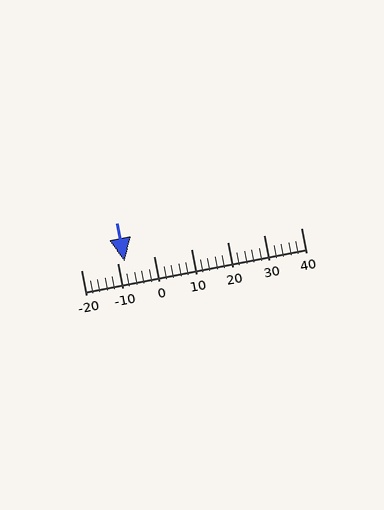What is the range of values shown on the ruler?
The ruler shows values from -20 to 40.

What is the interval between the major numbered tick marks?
The major tick marks are spaced 10 units apart.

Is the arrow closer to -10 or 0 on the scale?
The arrow is closer to -10.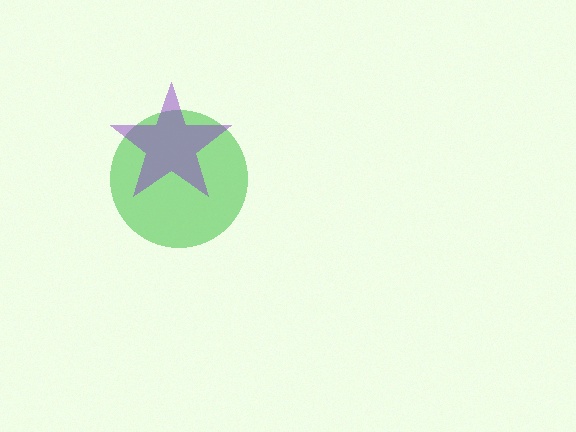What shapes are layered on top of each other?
The layered shapes are: a green circle, a purple star.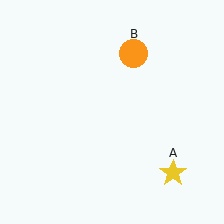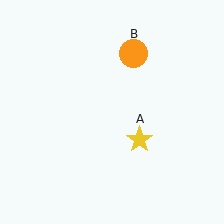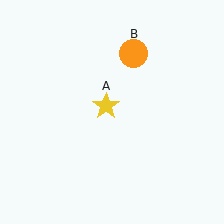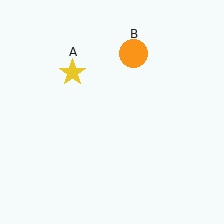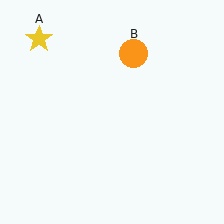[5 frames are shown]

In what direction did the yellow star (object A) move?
The yellow star (object A) moved up and to the left.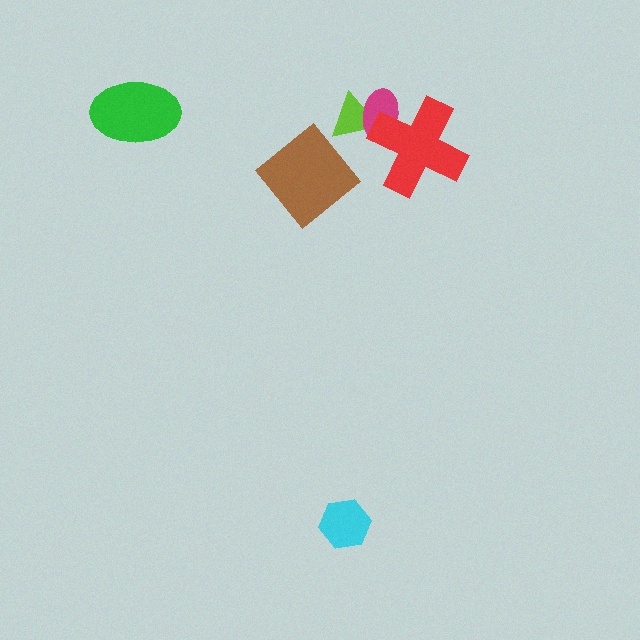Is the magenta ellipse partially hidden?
Yes, it is partially covered by another shape.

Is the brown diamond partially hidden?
No, no other shape covers it.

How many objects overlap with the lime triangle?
1 object overlaps with the lime triangle.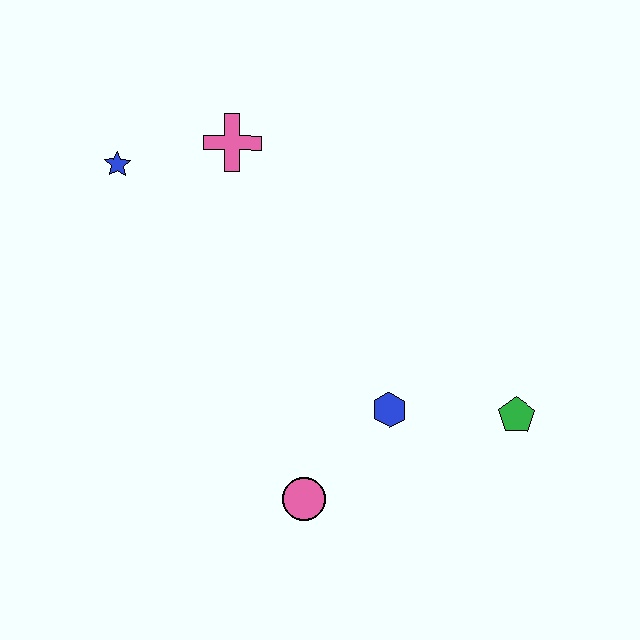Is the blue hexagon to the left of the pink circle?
No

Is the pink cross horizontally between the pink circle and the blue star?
Yes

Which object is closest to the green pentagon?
The blue hexagon is closest to the green pentagon.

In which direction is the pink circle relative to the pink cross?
The pink circle is below the pink cross.